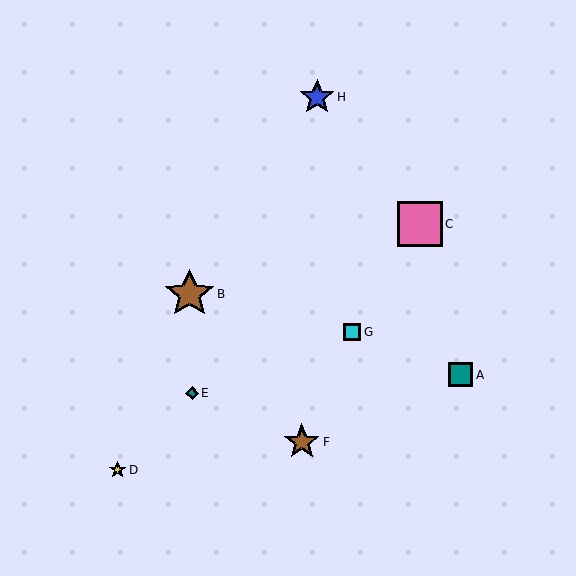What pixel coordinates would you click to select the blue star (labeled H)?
Click at (317, 97) to select the blue star H.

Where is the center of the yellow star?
The center of the yellow star is at (118, 470).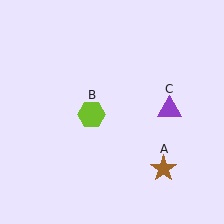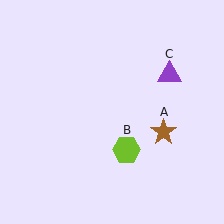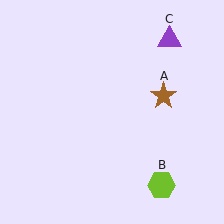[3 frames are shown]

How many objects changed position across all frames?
3 objects changed position: brown star (object A), lime hexagon (object B), purple triangle (object C).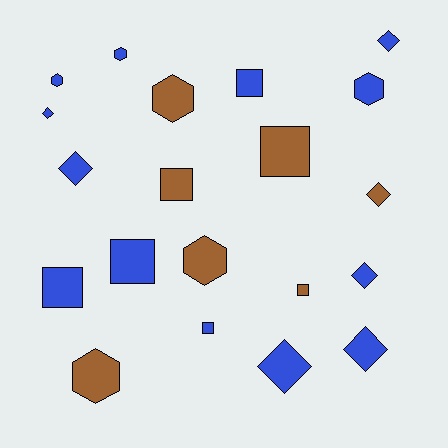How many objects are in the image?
There are 20 objects.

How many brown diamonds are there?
There is 1 brown diamond.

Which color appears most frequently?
Blue, with 13 objects.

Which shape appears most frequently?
Square, with 7 objects.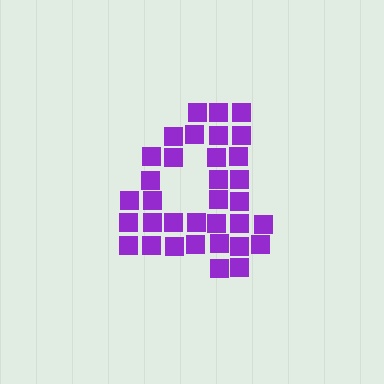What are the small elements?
The small elements are squares.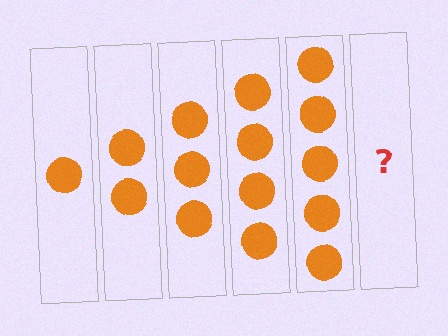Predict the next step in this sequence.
The next step is 6 circles.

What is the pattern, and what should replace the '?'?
The pattern is that each step adds one more circle. The '?' should be 6 circles.